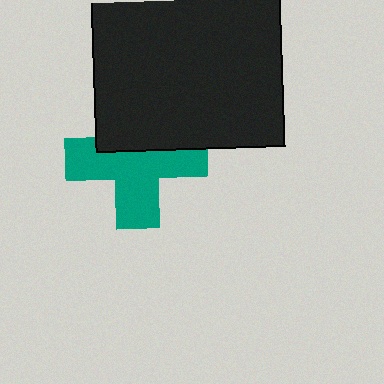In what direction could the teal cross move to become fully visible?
The teal cross could move down. That would shift it out from behind the black square entirely.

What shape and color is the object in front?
The object in front is a black square.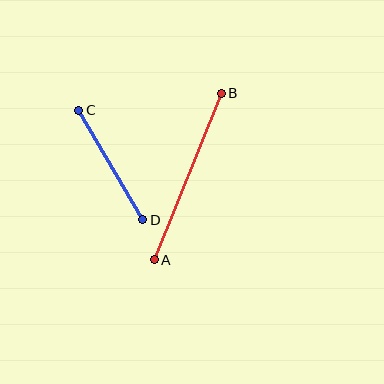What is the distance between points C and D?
The distance is approximately 127 pixels.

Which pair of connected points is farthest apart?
Points A and B are farthest apart.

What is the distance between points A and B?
The distance is approximately 179 pixels.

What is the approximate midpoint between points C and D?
The midpoint is at approximately (111, 165) pixels.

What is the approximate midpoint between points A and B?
The midpoint is at approximately (188, 177) pixels.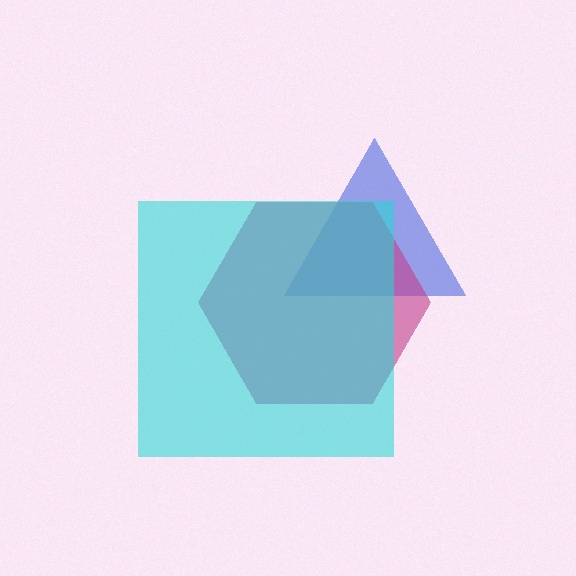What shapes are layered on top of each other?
The layered shapes are: a blue triangle, a magenta hexagon, a cyan square.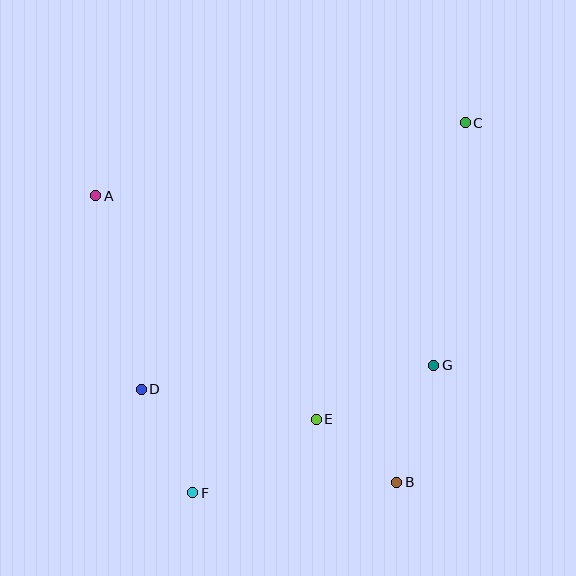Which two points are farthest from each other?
Points C and F are farthest from each other.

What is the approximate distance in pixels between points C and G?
The distance between C and G is approximately 245 pixels.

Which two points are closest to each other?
Points B and E are closest to each other.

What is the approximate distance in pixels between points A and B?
The distance between A and B is approximately 415 pixels.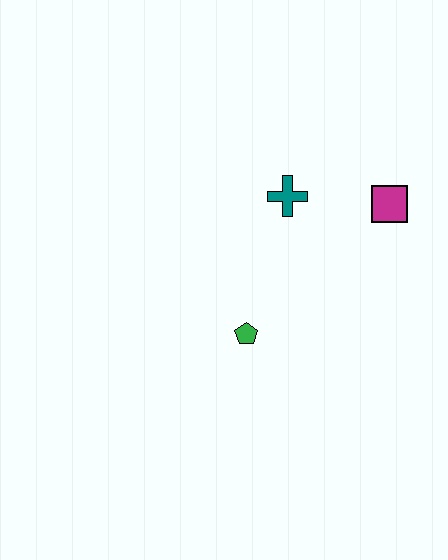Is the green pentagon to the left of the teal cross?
Yes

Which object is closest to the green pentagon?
The teal cross is closest to the green pentagon.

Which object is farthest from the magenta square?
The green pentagon is farthest from the magenta square.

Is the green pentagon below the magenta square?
Yes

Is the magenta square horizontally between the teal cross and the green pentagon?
No